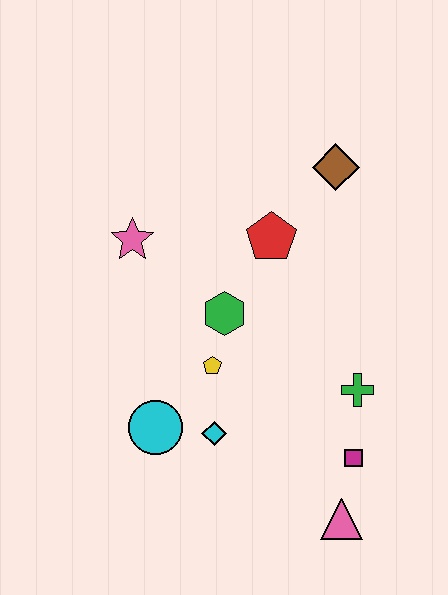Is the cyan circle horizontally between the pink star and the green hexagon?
Yes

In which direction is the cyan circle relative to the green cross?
The cyan circle is to the left of the green cross.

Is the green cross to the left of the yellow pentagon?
No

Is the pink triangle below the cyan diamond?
Yes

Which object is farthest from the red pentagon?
The pink triangle is farthest from the red pentagon.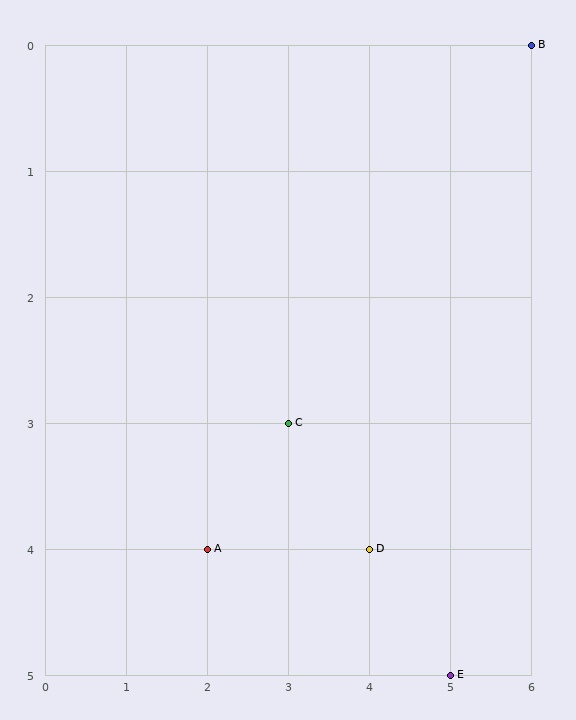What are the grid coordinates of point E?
Point E is at grid coordinates (5, 5).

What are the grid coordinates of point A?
Point A is at grid coordinates (2, 4).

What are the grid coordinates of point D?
Point D is at grid coordinates (4, 4).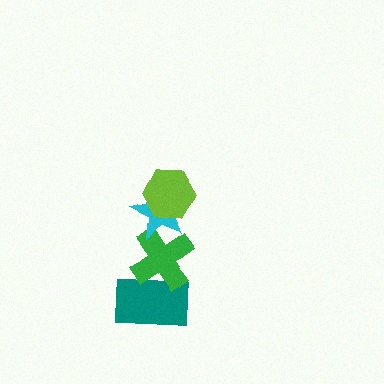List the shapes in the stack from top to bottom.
From top to bottom: the lime hexagon, the cyan star, the green cross, the teal rectangle.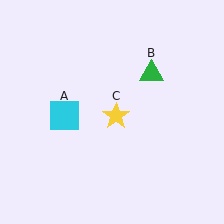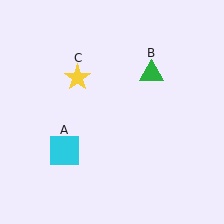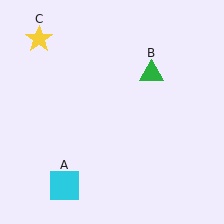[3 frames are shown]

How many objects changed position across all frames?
2 objects changed position: cyan square (object A), yellow star (object C).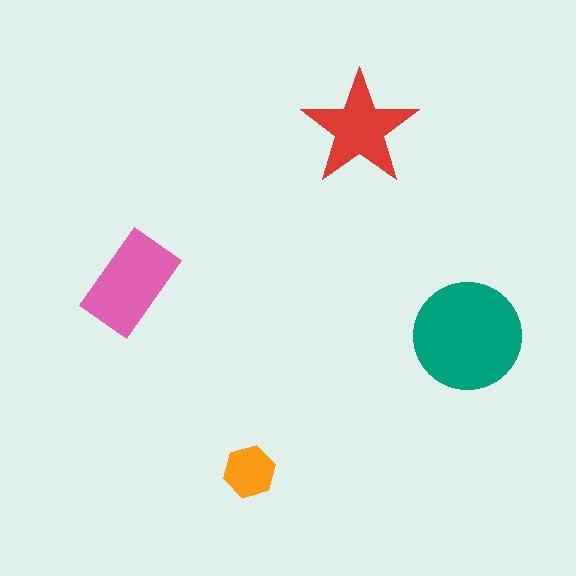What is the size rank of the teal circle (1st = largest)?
1st.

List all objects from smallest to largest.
The orange hexagon, the red star, the pink rectangle, the teal circle.